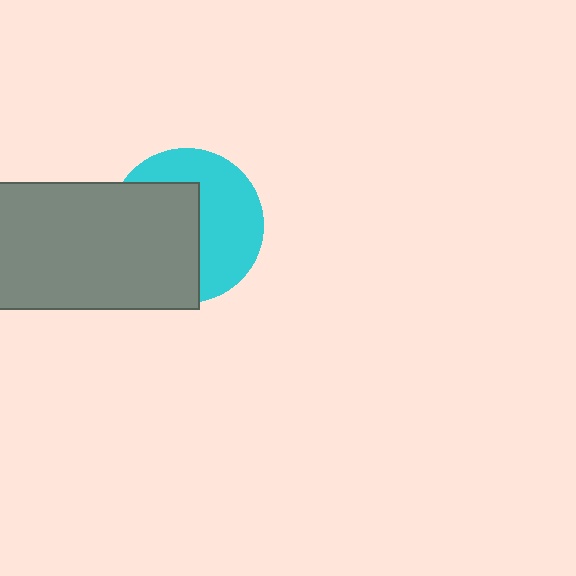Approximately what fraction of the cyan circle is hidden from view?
Roughly 50% of the cyan circle is hidden behind the gray rectangle.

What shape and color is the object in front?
The object in front is a gray rectangle.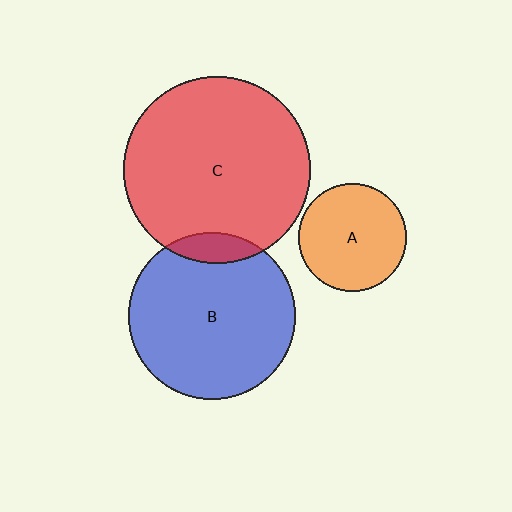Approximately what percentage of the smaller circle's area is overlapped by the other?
Approximately 10%.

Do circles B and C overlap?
Yes.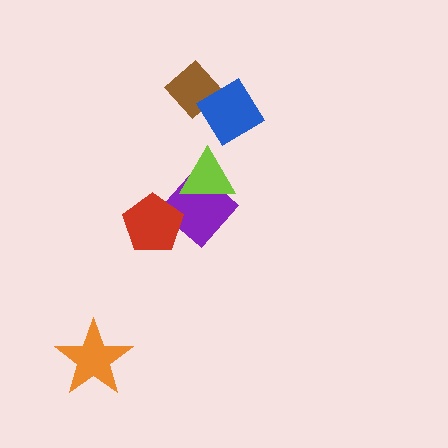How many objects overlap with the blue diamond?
1 object overlaps with the blue diamond.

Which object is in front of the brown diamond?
The blue diamond is in front of the brown diamond.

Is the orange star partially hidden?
No, no other shape covers it.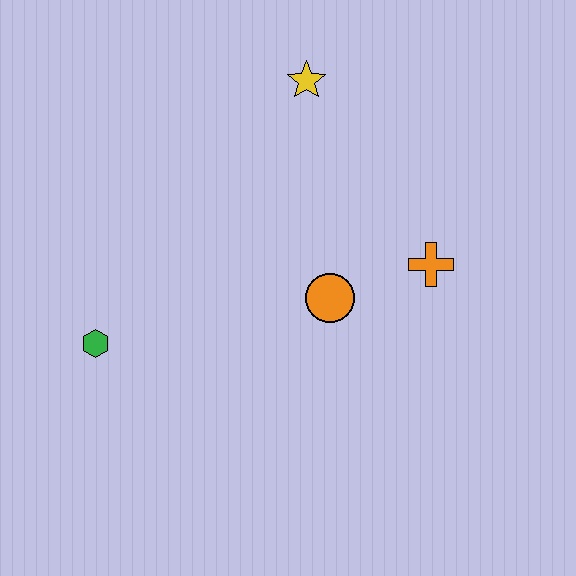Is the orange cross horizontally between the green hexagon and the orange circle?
No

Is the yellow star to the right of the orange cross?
No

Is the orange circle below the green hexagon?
No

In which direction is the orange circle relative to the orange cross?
The orange circle is to the left of the orange cross.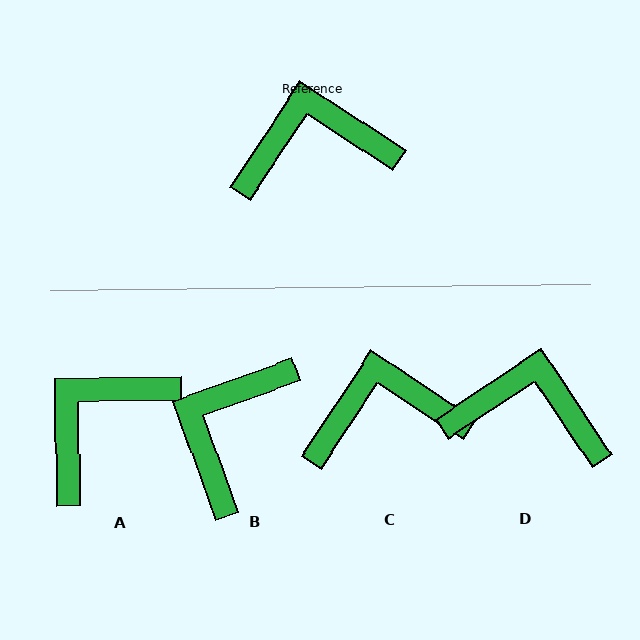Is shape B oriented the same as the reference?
No, it is off by about 53 degrees.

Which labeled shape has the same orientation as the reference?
C.